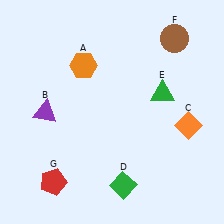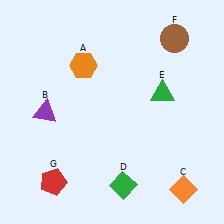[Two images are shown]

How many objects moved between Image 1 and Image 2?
1 object moved between the two images.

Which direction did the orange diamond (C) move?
The orange diamond (C) moved down.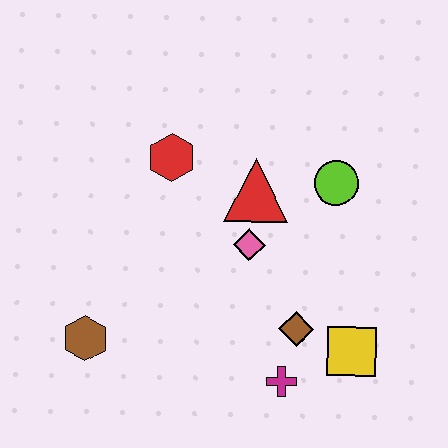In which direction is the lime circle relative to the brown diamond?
The lime circle is above the brown diamond.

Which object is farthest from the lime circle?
The brown hexagon is farthest from the lime circle.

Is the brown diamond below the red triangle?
Yes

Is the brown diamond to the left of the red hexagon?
No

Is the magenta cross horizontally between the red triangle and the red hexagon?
No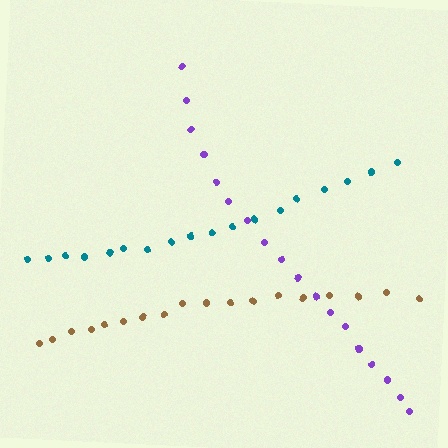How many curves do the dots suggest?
There are 3 distinct paths.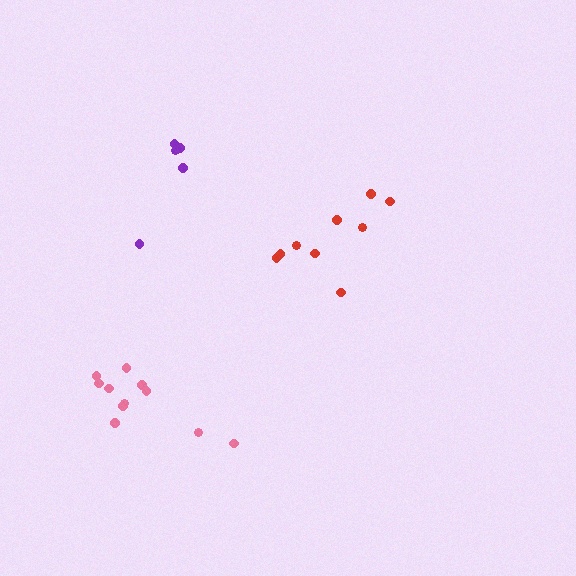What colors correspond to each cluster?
The clusters are colored: red, purple, pink.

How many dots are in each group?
Group 1: 9 dots, Group 2: 5 dots, Group 3: 11 dots (25 total).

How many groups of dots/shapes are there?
There are 3 groups.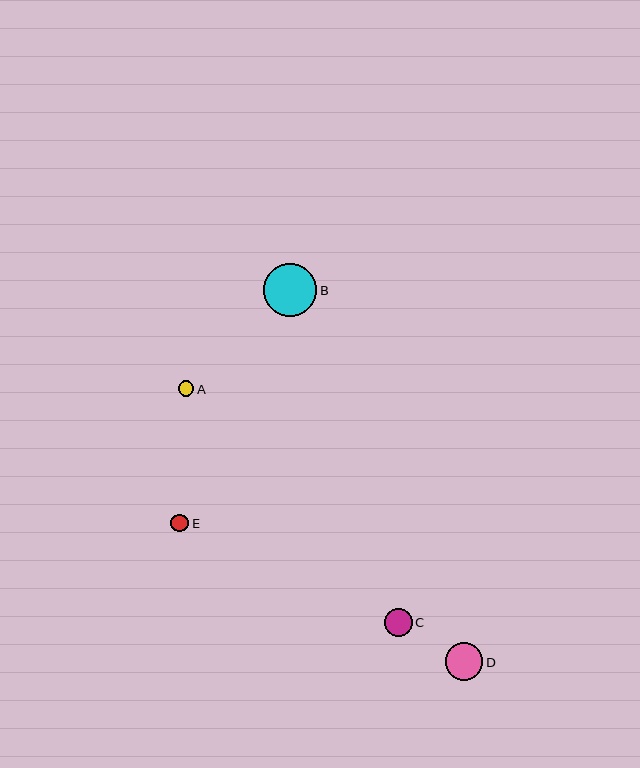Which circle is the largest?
Circle B is the largest with a size of approximately 53 pixels.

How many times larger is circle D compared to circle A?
Circle D is approximately 2.4 times the size of circle A.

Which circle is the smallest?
Circle A is the smallest with a size of approximately 15 pixels.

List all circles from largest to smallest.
From largest to smallest: B, D, C, E, A.